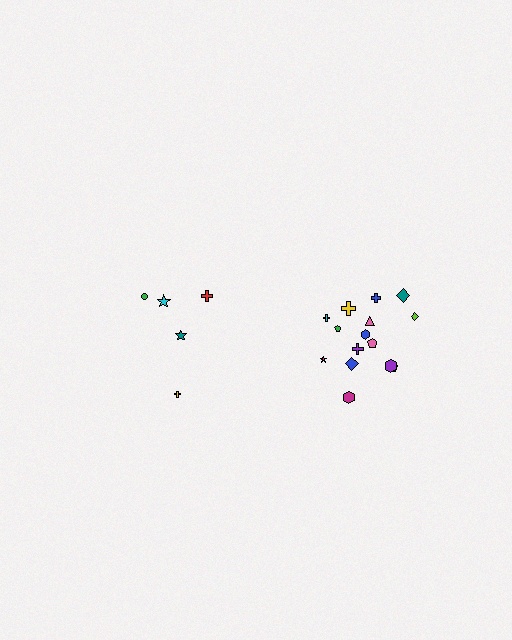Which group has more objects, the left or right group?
The right group.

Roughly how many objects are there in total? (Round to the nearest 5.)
Roughly 20 objects in total.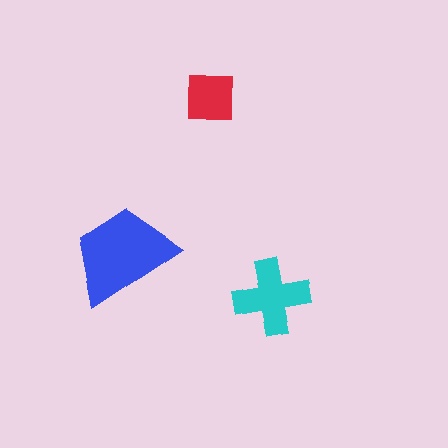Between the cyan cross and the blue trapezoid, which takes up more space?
The blue trapezoid.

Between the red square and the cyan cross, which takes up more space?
The cyan cross.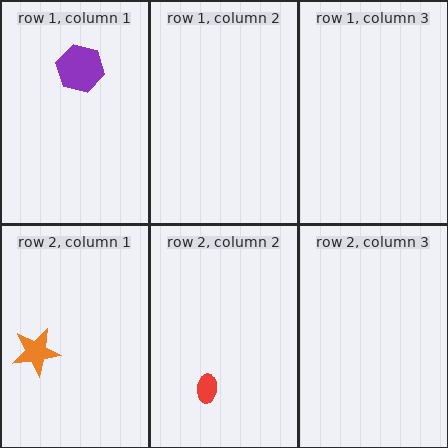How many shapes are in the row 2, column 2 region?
1.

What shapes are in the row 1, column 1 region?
The purple hexagon.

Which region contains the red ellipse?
The row 2, column 2 region.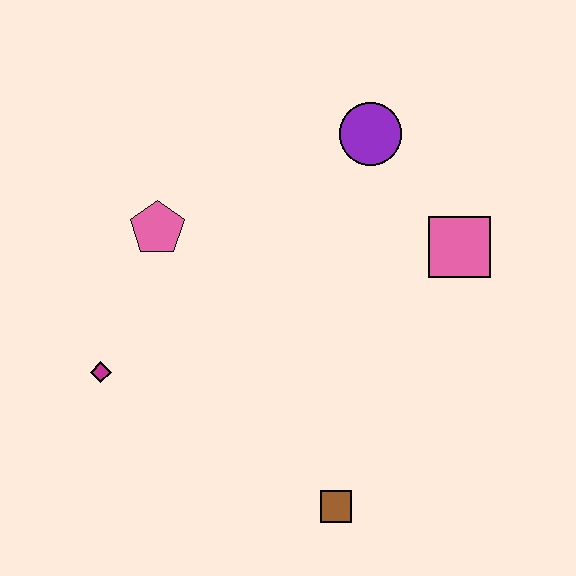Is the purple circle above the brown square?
Yes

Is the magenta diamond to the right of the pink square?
No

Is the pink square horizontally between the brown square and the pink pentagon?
No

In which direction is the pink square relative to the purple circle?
The pink square is below the purple circle.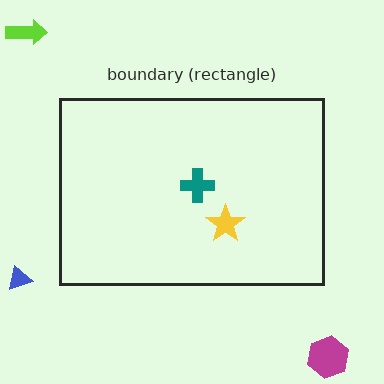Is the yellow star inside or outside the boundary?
Inside.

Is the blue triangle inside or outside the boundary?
Outside.